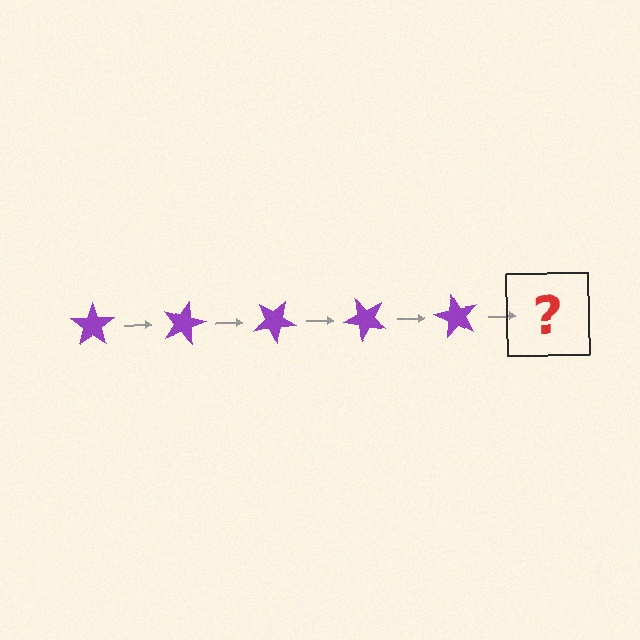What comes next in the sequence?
The next element should be a purple star rotated 75 degrees.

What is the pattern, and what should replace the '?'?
The pattern is that the star rotates 15 degrees each step. The '?' should be a purple star rotated 75 degrees.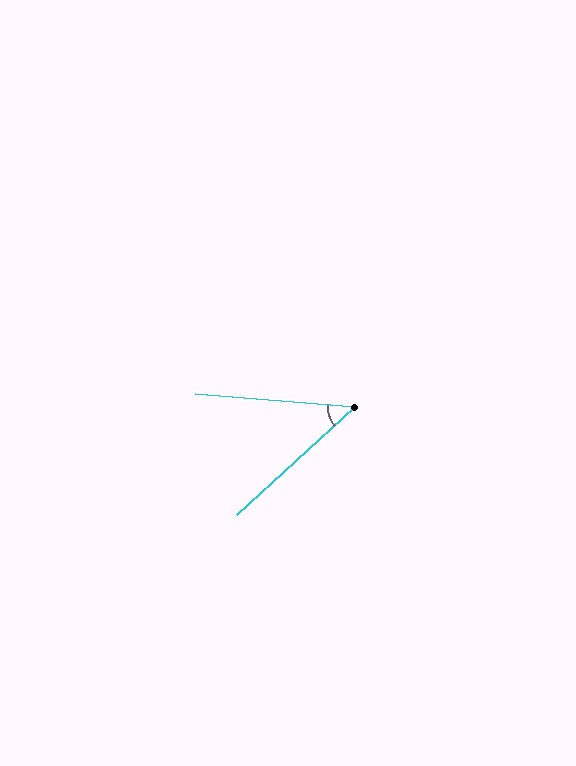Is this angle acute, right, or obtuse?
It is acute.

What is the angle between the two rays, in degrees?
Approximately 47 degrees.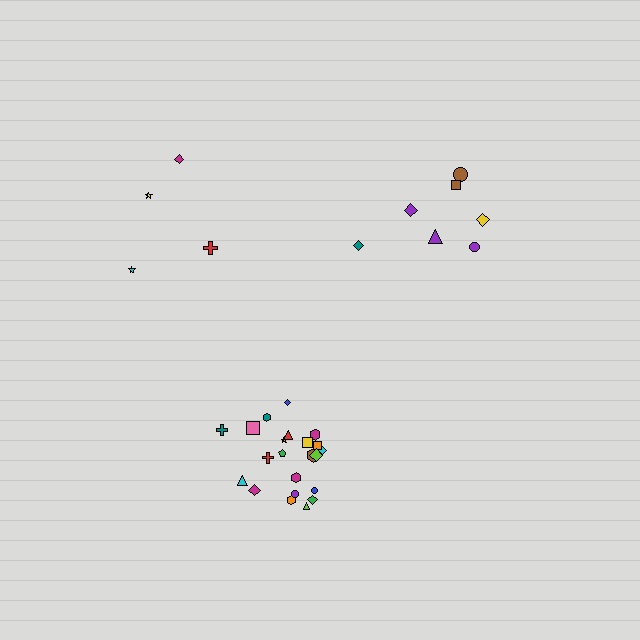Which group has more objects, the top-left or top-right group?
The top-right group.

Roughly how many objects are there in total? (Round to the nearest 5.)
Roughly 35 objects in total.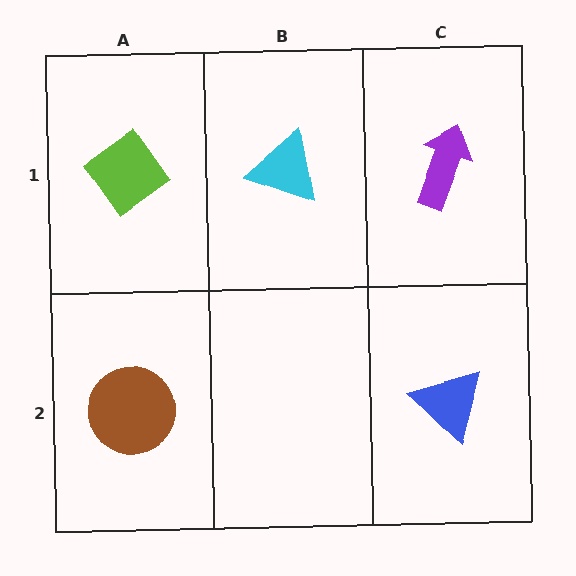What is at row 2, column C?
A blue triangle.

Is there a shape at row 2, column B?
No, that cell is empty.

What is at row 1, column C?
A purple arrow.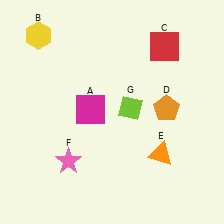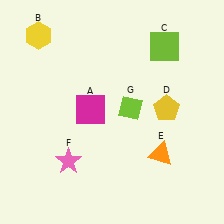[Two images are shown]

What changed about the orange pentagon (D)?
In Image 1, D is orange. In Image 2, it changed to yellow.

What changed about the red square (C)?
In Image 1, C is red. In Image 2, it changed to lime.